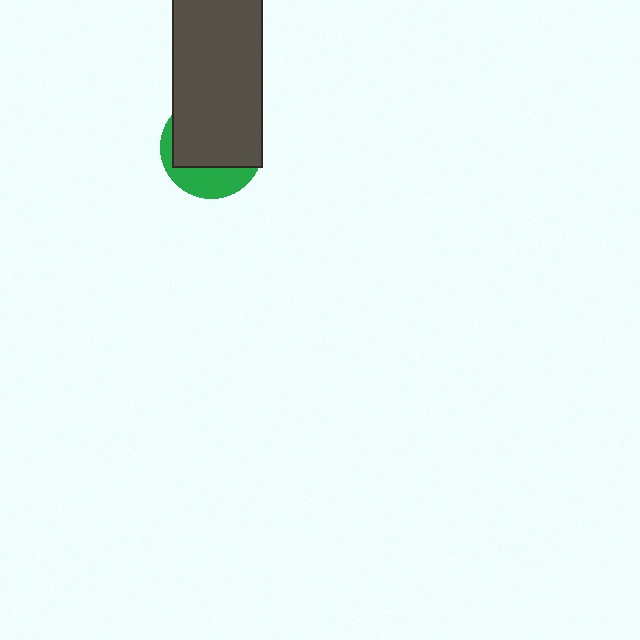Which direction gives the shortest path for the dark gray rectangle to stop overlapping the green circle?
Moving up gives the shortest separation.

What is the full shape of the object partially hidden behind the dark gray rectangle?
The partially hidden object is a green circle.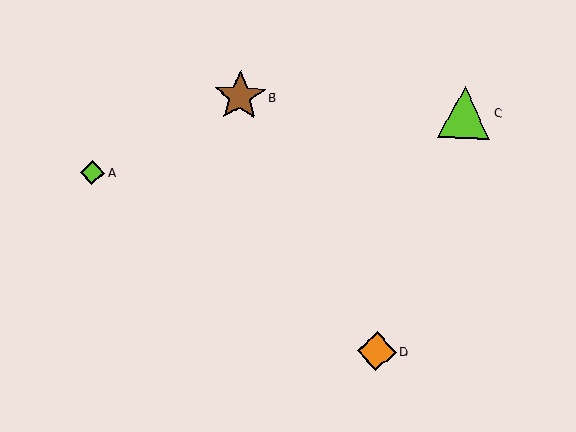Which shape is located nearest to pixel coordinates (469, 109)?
The lime triangle (labeled C) at (464, 112) is nearest to that location.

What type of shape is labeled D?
Shape D is an orange diamond.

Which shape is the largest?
The brown star (labeled B) is the largest.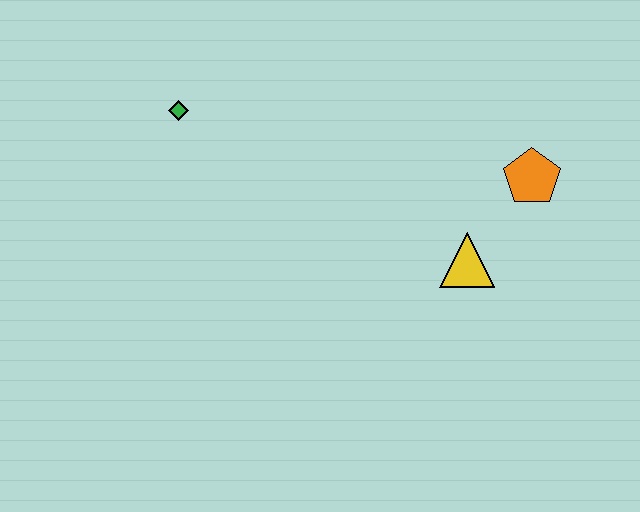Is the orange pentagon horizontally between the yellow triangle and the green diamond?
No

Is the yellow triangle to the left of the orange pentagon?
Yes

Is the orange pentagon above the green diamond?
No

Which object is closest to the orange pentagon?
The yellow triangle is closest to the orange pentagon.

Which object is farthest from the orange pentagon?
The green diamond is farthest from the orange pentagon.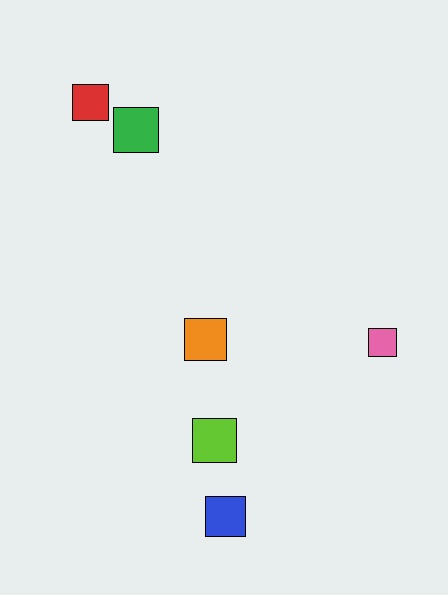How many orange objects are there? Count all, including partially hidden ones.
There is 1 orange object.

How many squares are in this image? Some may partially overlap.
There are 6 squares.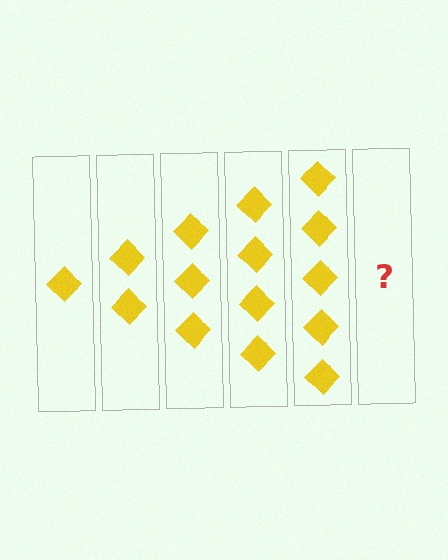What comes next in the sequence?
The next element should be 6 diamonds.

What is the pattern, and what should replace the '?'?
The pattern is that each step adds one more diamond. The '?' should be 6 diamonds.